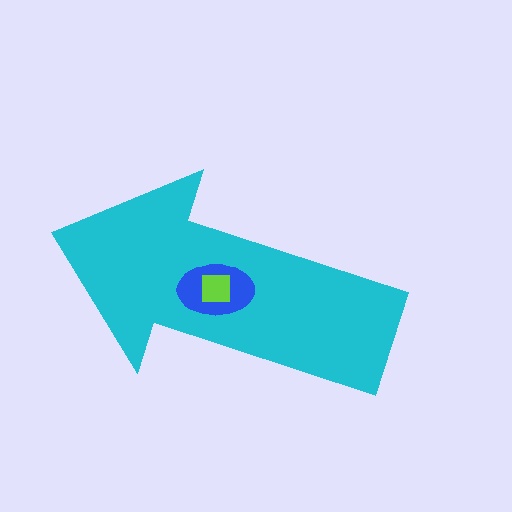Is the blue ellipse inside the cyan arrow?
Yes.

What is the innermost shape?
The lime square.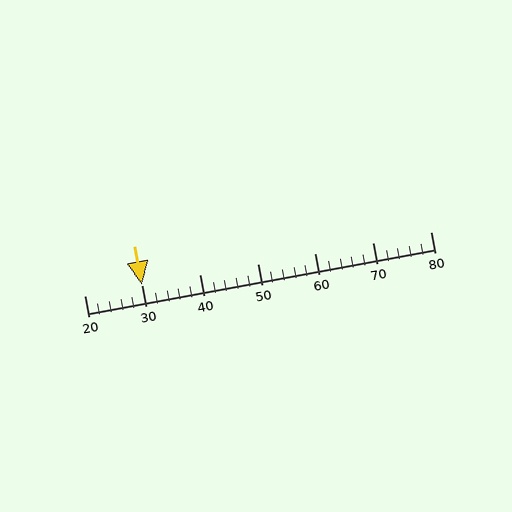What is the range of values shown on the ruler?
The ruler shows values from 20 to 80.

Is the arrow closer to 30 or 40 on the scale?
The arrow is closer to 30.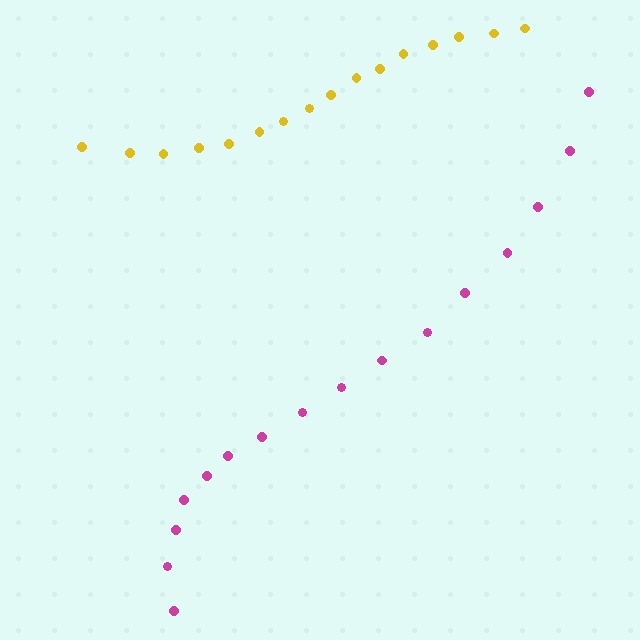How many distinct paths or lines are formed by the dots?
There are 2 distinct paths.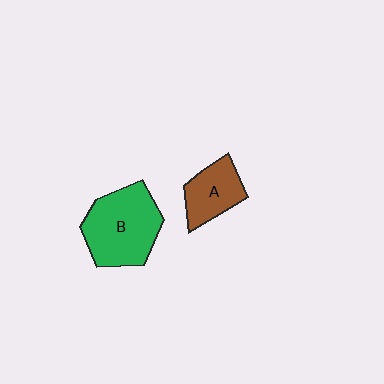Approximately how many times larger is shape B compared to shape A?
Approximately 1.7 times.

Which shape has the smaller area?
Shape A (brown).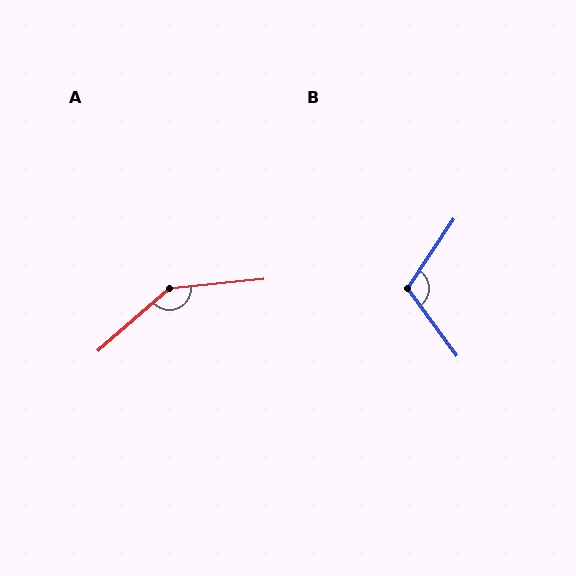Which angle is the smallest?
B, at approximately 110 degrees.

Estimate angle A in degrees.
Approximately 145 degrees.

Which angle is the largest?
A, at approximately 145 degrees.